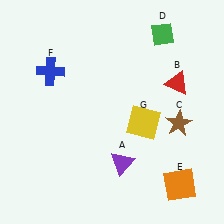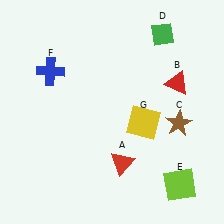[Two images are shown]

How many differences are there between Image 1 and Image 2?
There are 2 differences between the two images.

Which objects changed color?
A changed from purple to red. E changed from orange to lime.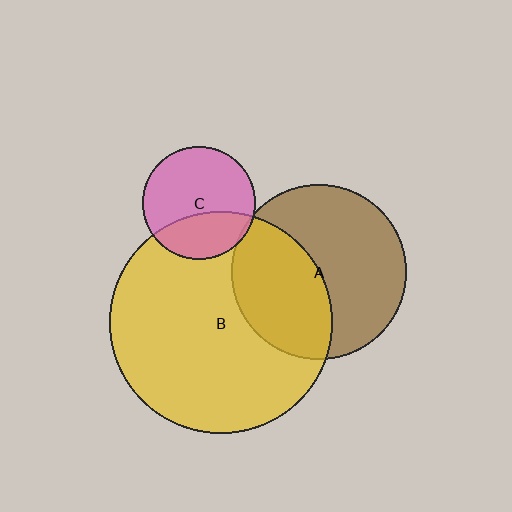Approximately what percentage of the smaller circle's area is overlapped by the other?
Approximately 35%.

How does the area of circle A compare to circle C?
Approximately 2.4 times.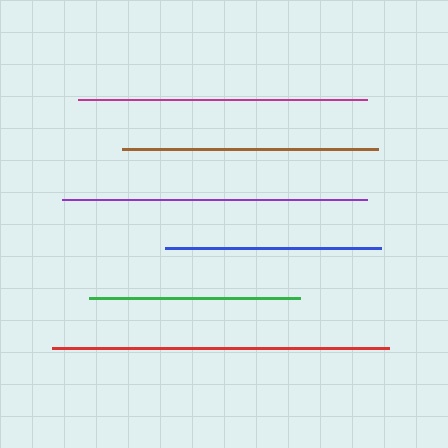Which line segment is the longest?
The red line is the longest at approximately 337 pixels.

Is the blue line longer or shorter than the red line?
The red line is longer than the blue line.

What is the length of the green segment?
The green segment is approximately 211 pixels long.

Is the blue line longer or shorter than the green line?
The blue line is longer than the green line.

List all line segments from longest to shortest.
From longest to shortest: red, purple, magenta, brown, blue, green.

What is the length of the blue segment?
The blue segment is approximately 215 pixels long.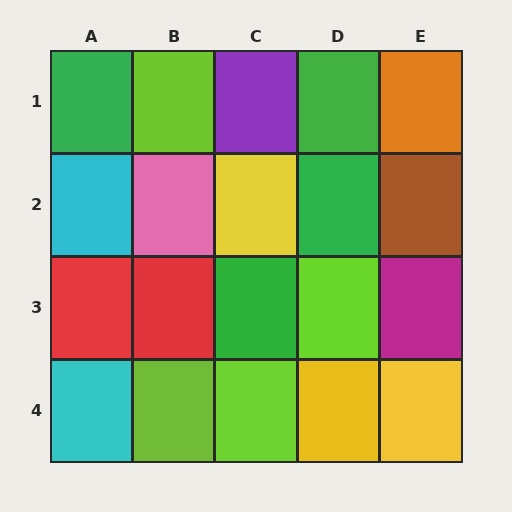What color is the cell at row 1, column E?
Orange.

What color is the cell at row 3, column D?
Lime.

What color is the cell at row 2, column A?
Cyan.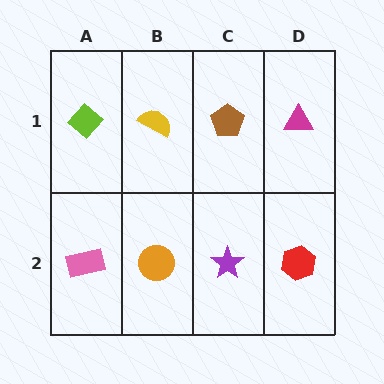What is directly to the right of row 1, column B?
A brown pentagon.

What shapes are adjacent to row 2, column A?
A lime diamond (row 1, column A), an orange circle (row 2, column B).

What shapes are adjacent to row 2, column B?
A yellow semicircle (row 1, column B), a pink rectangle (row 2, column A), a purple star (row 2, column C).